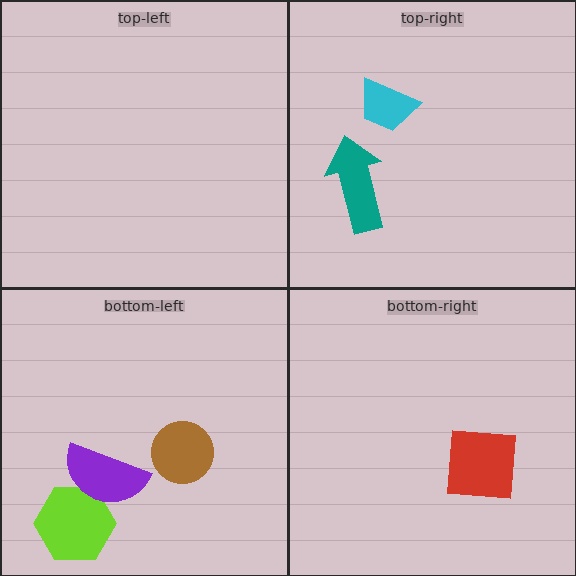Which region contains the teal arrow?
The top-right region.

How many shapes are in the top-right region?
2.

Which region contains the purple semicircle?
The bottom-left region.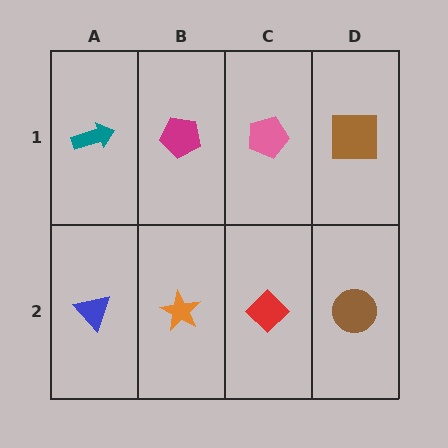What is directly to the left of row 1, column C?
A magenta pentagon.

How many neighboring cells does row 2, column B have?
3.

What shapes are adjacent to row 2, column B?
A magenta pentagon (row 1, column B), a blue triangle (row 2, column A), a red diamond (row 2, column C).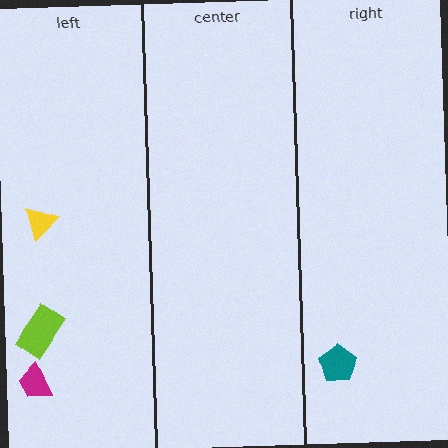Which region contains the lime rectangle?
The left region.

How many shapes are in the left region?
3.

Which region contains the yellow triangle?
The left region.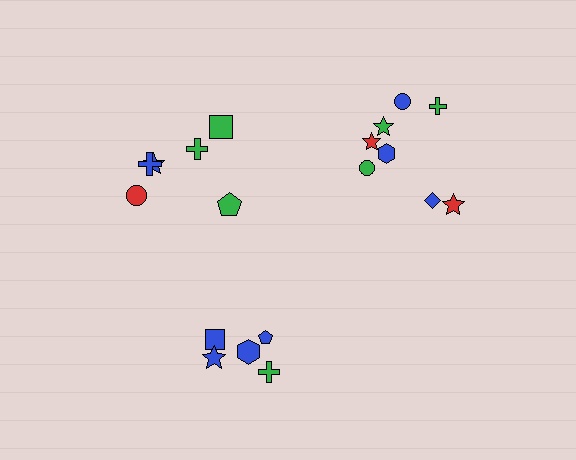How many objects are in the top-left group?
There are 6 objects.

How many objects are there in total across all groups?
There are 19 objects.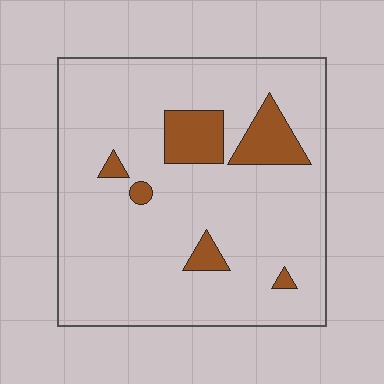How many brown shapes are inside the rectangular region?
6.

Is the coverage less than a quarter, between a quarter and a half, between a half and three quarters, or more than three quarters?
Less than a quarter.